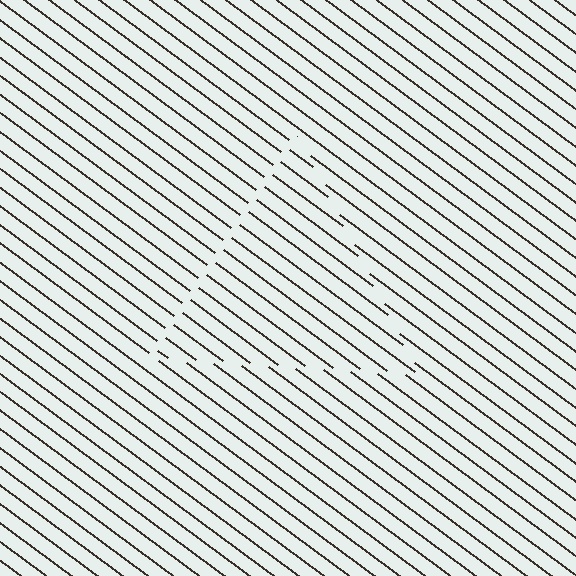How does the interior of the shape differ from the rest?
The interior of the shape contains the same grating, shifted by half a period — the contour is defined by the phase discontinuity where line-ends from the inner and outer gratings abut.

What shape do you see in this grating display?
An illusory triangle. The interior of the shape contains the same grating, shifted by half a period — the contour is defined by the phase discontinuity where line-ends from the inner and outer gratings abut.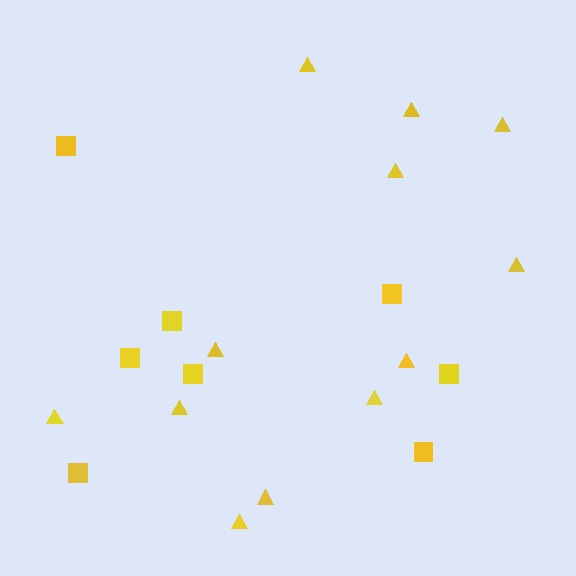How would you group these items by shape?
There are 2 groups: one group of triangles (12) and one group of squares (8).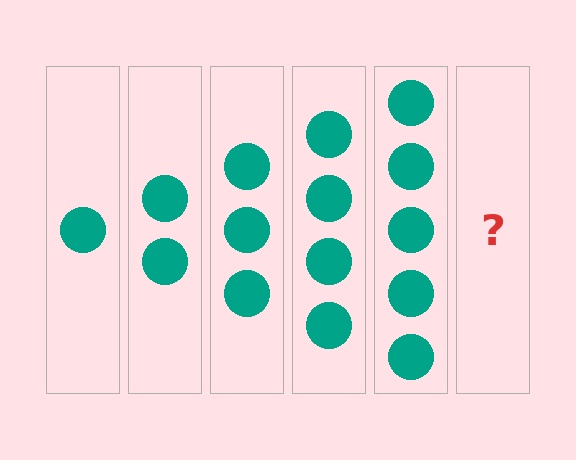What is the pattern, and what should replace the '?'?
The pattern is that each step adds one more circle. The '?' should be 6 circles.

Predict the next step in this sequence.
The next step is 6 circles.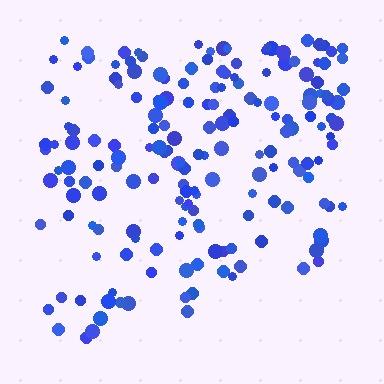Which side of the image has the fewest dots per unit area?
The bottom.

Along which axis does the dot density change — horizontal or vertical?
Vertical.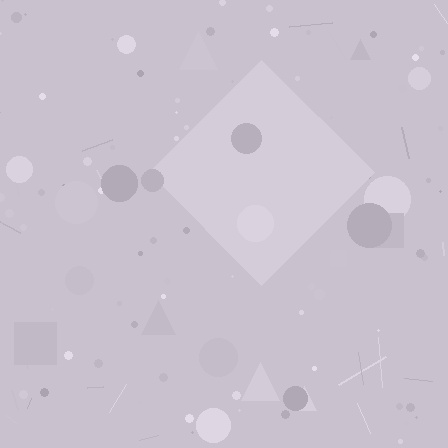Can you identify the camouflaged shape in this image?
The camouflaged shape is a diamond.